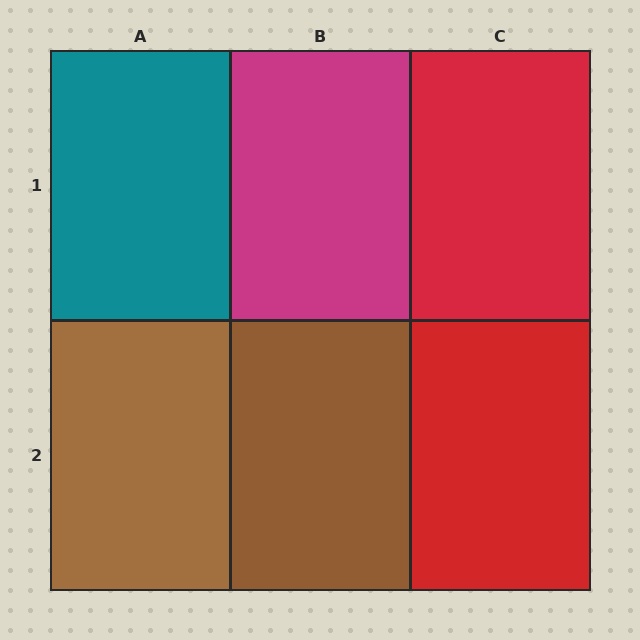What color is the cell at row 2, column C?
Red.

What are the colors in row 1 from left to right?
Teal, magenta, red.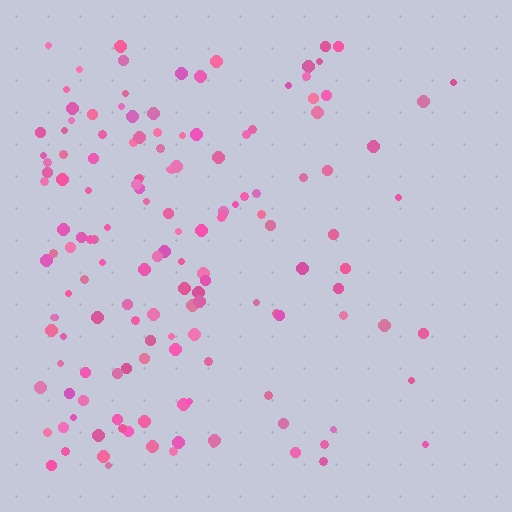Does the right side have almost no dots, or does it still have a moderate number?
Still a moderate number, just noticeably fewer than the left.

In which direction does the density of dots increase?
From right to left, with the left side densest.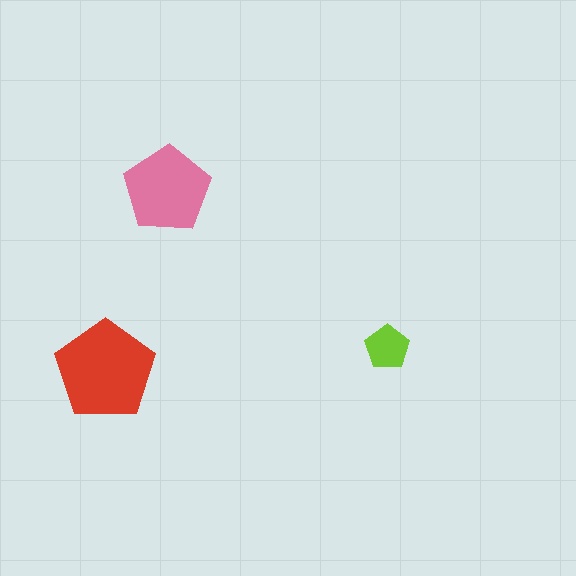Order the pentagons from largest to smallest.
the red one, the pink one, the lime one.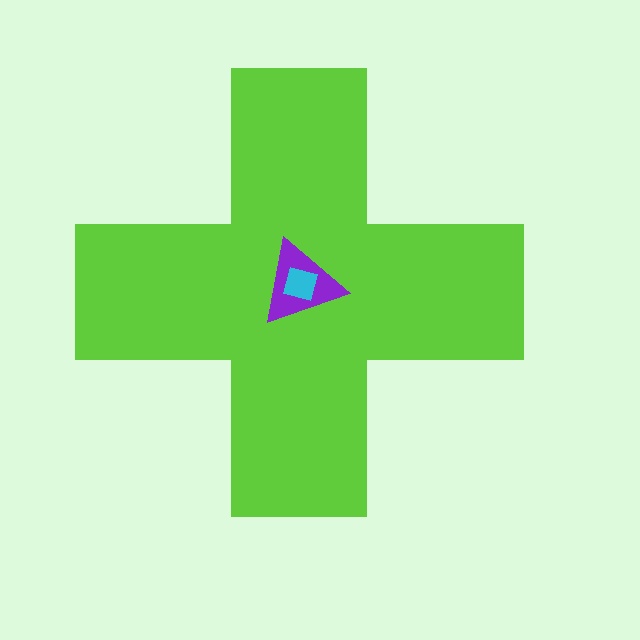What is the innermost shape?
The cyan square.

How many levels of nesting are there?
3.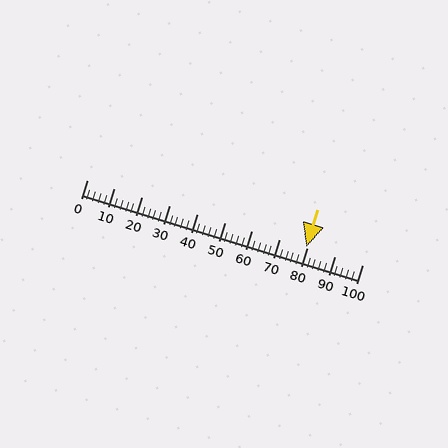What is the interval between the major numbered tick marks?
The major tick marks are spaced 10 units apart.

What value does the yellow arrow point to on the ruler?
The yellow arrow points to approximately 80.